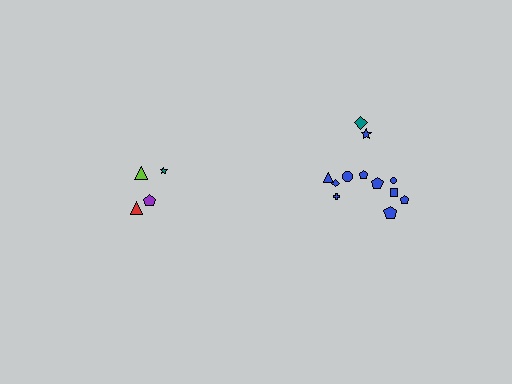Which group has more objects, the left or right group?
The right group.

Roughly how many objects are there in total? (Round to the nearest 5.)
Roughly 15 objects in total.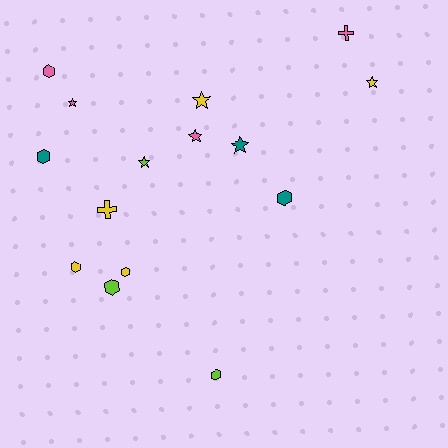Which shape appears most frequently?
Hexagon, with 7 objects.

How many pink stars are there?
There are 2 pink stars.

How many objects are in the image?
There are 15 objects.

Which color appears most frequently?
Yellow, with 5 objects.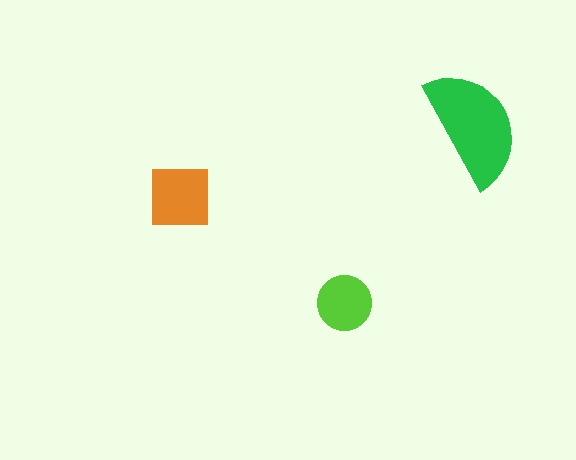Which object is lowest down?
The lime circle is bottommost.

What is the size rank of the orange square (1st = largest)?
2nd.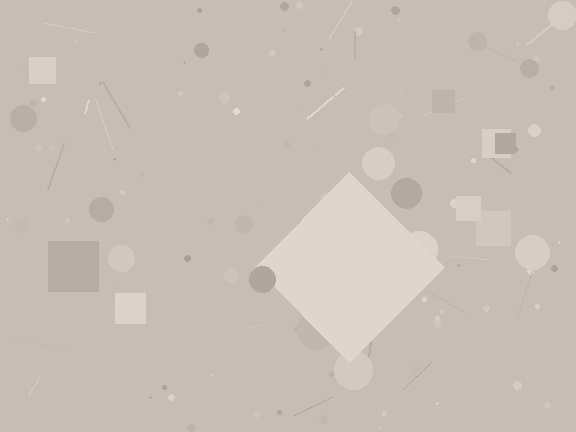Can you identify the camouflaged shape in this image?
The camouflaged shape is a diamond.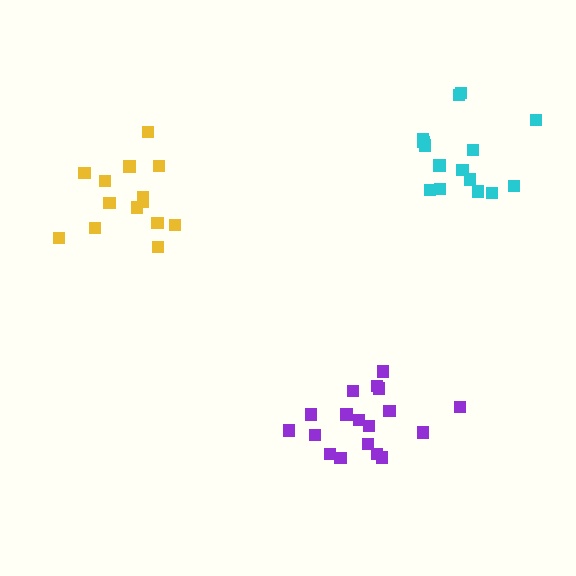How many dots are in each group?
Group 1: 18 dots, Group 2: 14 dots, Group 3: 15 dots (47 total).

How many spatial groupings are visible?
There are 3 spatial groupings.